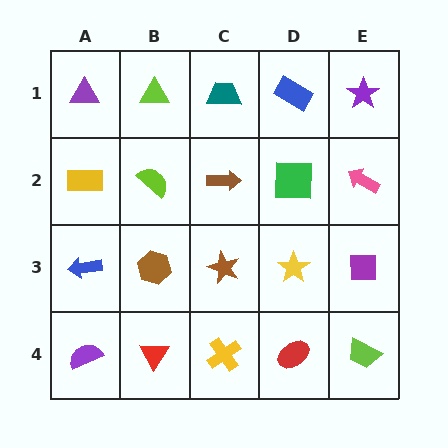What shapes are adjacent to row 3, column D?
A green square (row 2, column D), a red ellipse (row 4, column D), a brown star (row 3, column C), a purple square (row 3, column E).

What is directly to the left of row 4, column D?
A yellow cross.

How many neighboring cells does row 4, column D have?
3.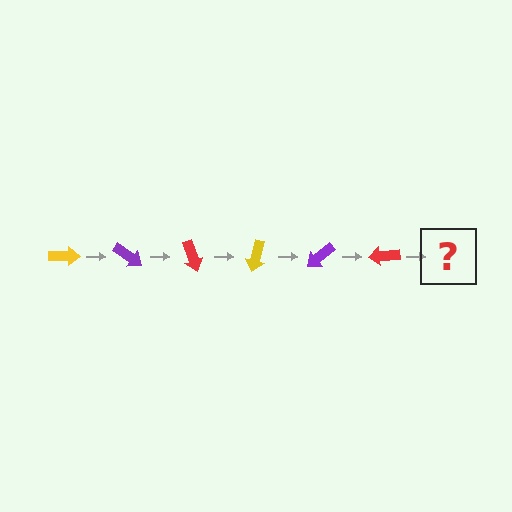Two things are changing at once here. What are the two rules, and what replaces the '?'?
The two rules are that it rotates 35 degrees each step and the color cycles through yellow, purple, and red. The '?' should be a yellow arrow, rotated 210 degrees from the start.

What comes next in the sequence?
The next element should be a yellow arrow, rotated 210 degrees from the start.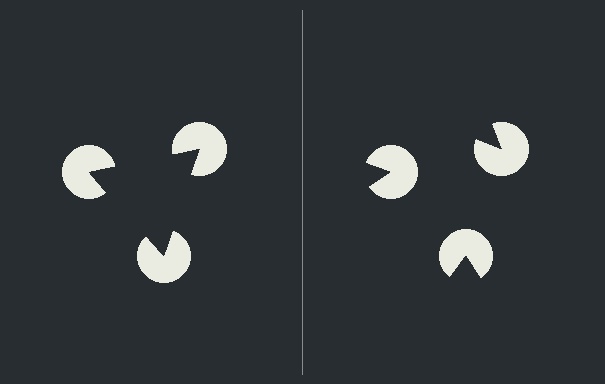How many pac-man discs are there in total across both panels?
6 — 3 on each side.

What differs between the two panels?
The pac-man discs are positioned identically on both sides; only the wedge orientations differ. On the left they align to a triangle; on the right they are misaligned.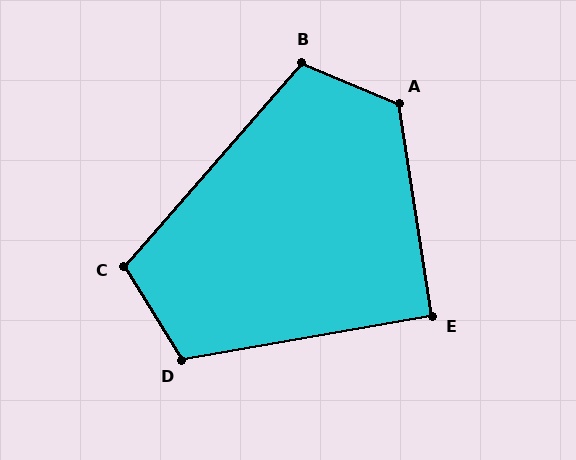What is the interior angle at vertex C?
Approximately 107 degrees (obtuse).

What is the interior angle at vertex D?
Approximately 112 degrees (obtuse).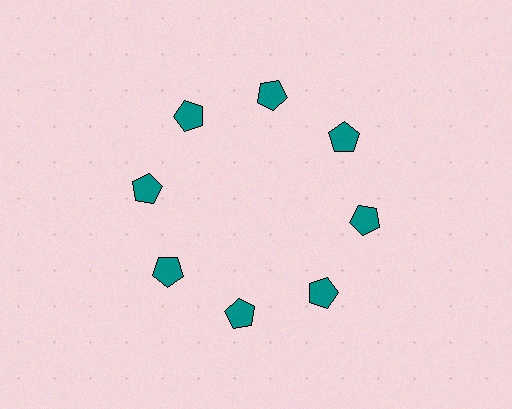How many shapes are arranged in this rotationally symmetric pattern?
There are 8 shapes, arranged in 8 groups of 1.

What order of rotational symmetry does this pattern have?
This pattern has 8-fold rotational symmetry.